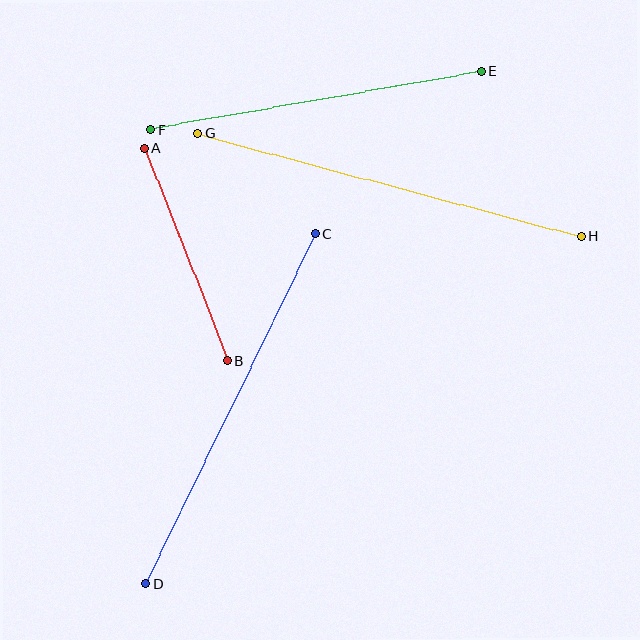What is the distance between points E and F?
The distance is approximately 336 pixels.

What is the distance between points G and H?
The distance is approximately 397 pixels.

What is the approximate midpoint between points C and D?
The midpoint is at approximately (230, 409) pixels.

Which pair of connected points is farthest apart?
Points G and H are farthest apart.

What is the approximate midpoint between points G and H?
The midpoint is at approximately (390, 185) pixels.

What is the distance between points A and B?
The distance is approximately 228 pixels.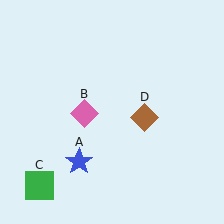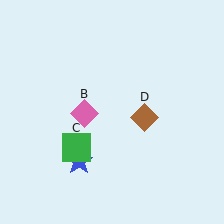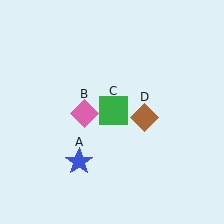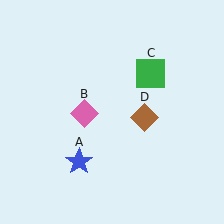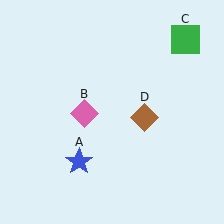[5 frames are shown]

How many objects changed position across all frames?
1 object changed position: green square (object C).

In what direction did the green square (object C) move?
The green square (object C) moved up and to the right.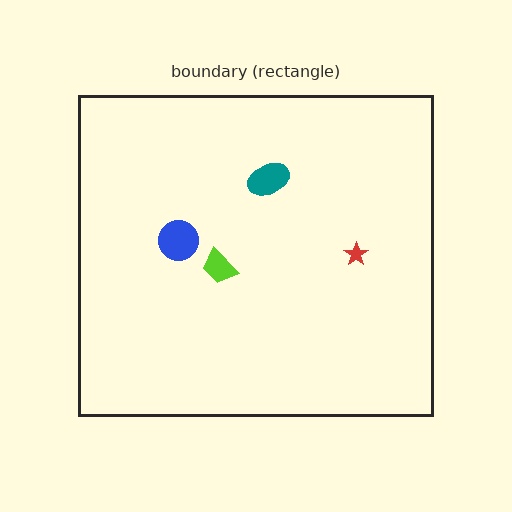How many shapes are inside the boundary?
4 inside, 0 outside.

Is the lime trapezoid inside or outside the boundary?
Inside.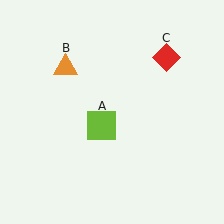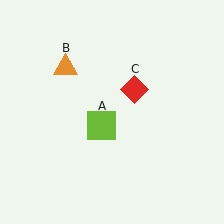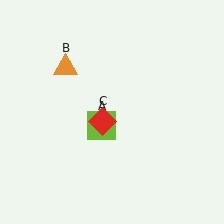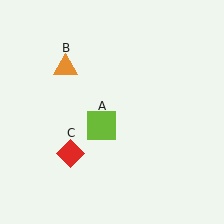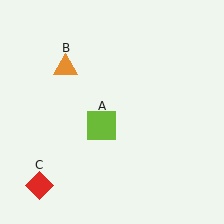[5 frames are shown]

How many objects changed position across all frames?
1 object changed position: red diamond (object C).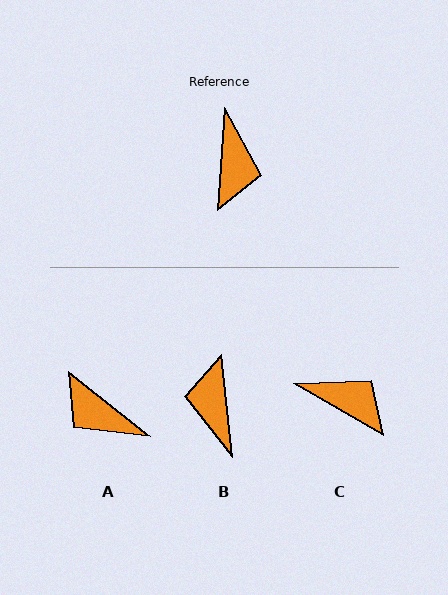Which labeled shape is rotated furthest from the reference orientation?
B, about 170 degrees away.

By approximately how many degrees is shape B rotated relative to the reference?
Approximately 170 degrees clockwise.